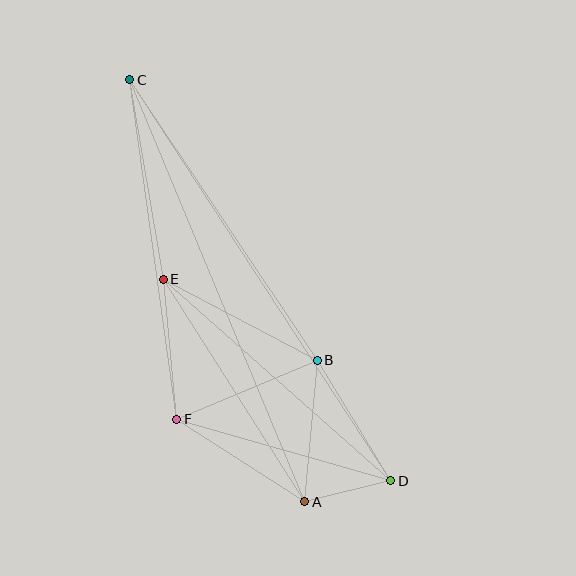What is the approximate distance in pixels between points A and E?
The distance between A and E is approximately 264 pixels.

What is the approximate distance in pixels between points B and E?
The distance between B and E is approximately 175 pixels.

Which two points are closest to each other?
Points A and D are closest to each other.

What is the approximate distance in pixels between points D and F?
The distance between D and F is approximately 223 pixels.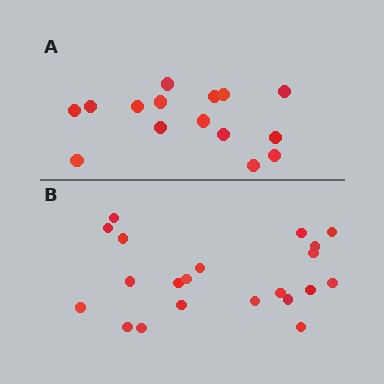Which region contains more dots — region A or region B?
Region B (the bottom region) has more dots.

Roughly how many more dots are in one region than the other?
Region B has about 6 more dots than region A.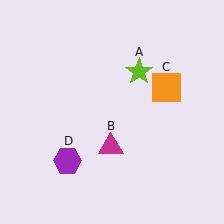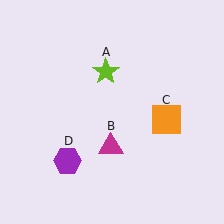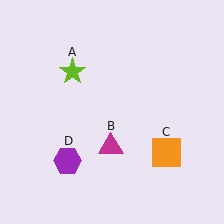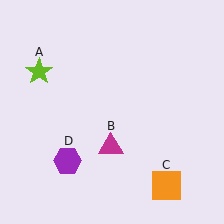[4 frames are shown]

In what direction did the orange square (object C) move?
The orange square (object C) moved down.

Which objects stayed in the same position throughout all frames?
Magenta triangle (object B) and purple hexagon (object D) remained stationary.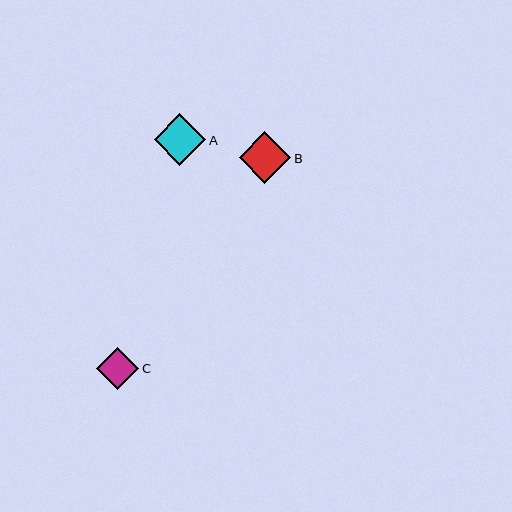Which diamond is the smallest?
Diamond C is the smallest with a size of approximately 42 pixels.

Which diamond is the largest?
Diamond B is the largest with a size of approximately 52 pixels.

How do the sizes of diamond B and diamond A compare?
Diamond B and diamond A are approximately the same size.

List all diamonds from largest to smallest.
From largest to smallest: B, A, C.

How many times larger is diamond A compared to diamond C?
Diamond A is approximately 1.2 times the size of diamond C.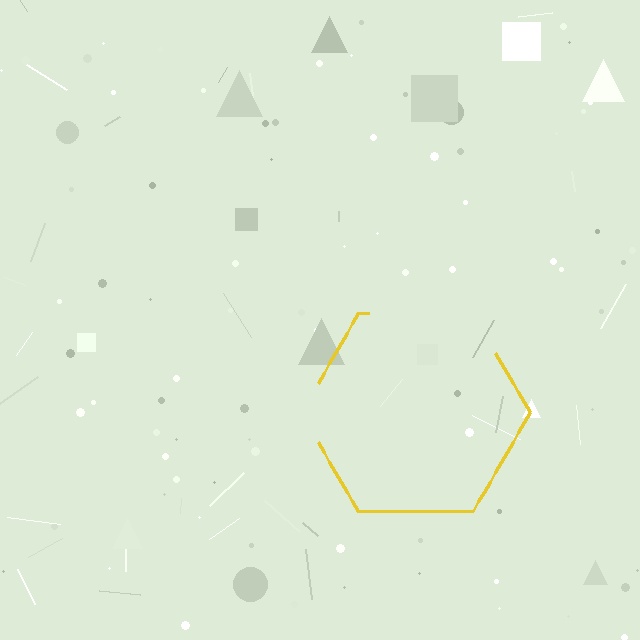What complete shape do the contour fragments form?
The contour fragments form a hexagon.